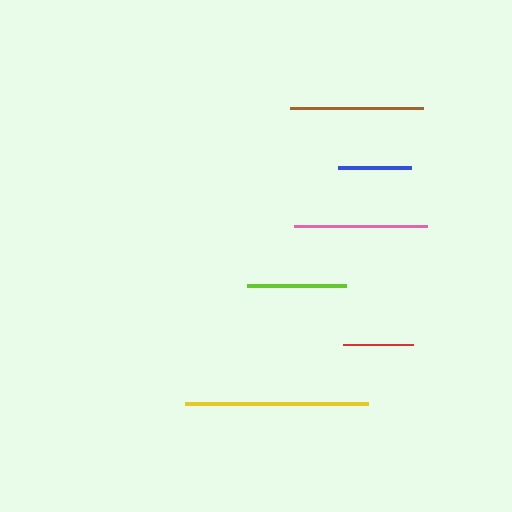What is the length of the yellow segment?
The yellow segment is approximately 184 pixels long.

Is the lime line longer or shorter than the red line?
The lime line is longer than the red line.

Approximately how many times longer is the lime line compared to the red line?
The lime line is approximately 1.4 times the length of the red line.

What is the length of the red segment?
The red segment is approximately 70 pixels long.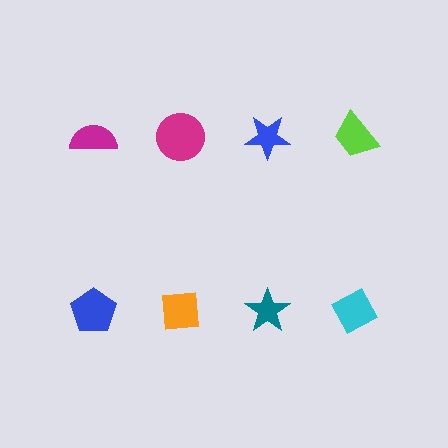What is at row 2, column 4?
A cyan diamond.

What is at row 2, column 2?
An orange square.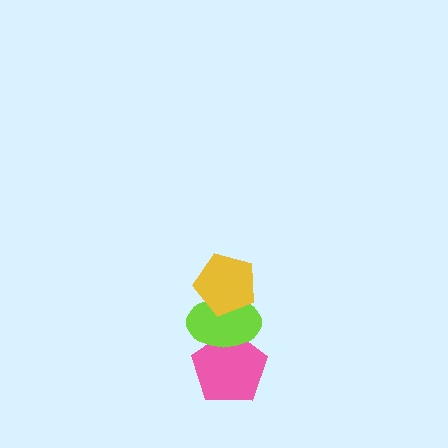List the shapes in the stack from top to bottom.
From top to bottom: the yellow pentagon, the lime ellipse, the pink pentagon.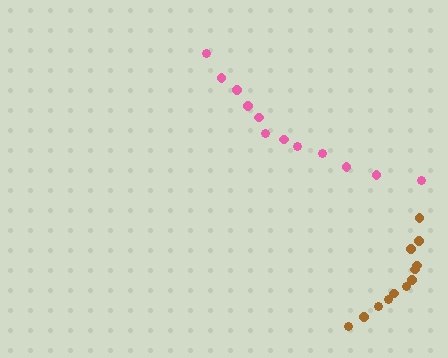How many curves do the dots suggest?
There are 2 distinct paths.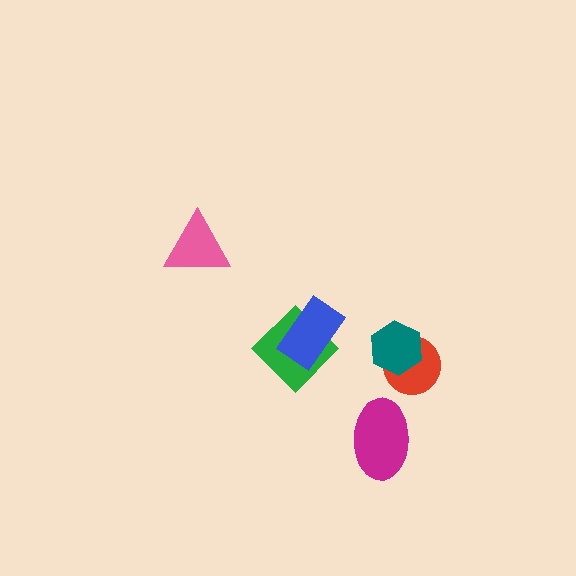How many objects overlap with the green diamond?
1 object overlaps with the green diamond.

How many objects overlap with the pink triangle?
0 objects overlap with the pink triangle.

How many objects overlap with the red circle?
1 object overlaps with the red circle.